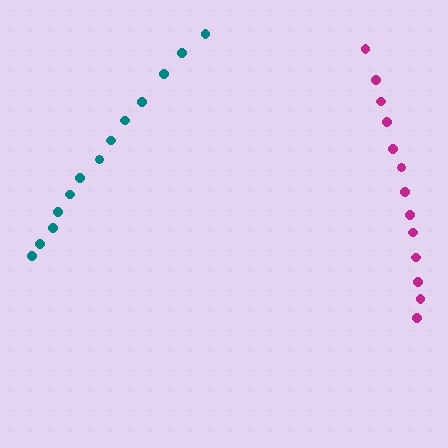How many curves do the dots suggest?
There are 2 distinct paths.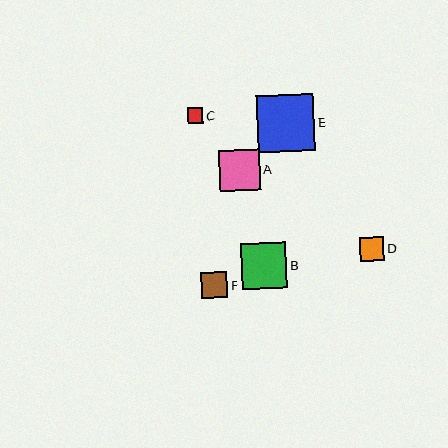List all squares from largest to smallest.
From largest to smallest: E, B, A, F, D, C.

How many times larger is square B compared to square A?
Square B is approximately 1.1 times the size of square A.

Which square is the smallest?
Square C is the smallest with a size of approximately 16 pixels.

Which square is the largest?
Square E is the largest with a size of approximately 57 pixels.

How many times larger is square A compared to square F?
Square A is approximately 1.6 times the size of square F.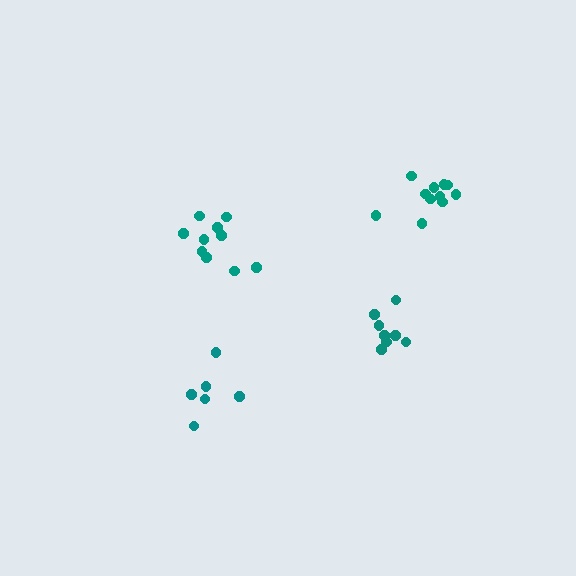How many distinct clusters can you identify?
There are 4 distinct clusters.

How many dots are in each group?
Group 1: 11 dots, Group 2: 10 dots, Group 3: 6 dots, Group 4: 8 dots (35 total).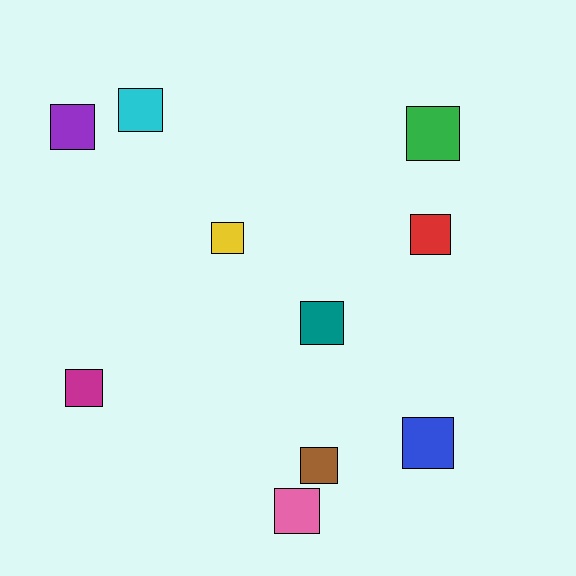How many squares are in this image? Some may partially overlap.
There are 10 squares.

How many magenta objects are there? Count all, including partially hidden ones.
There is 1 magenta object.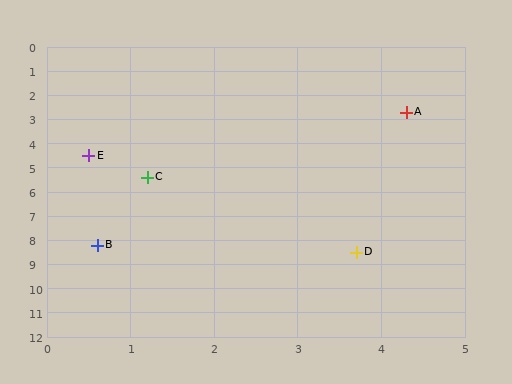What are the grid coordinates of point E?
Point E is at approximately (0.5, 4.5).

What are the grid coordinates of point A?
Point A is at approximately (4.3, 2.7).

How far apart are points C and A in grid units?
Points C and A are about 4.1 grid units apart.